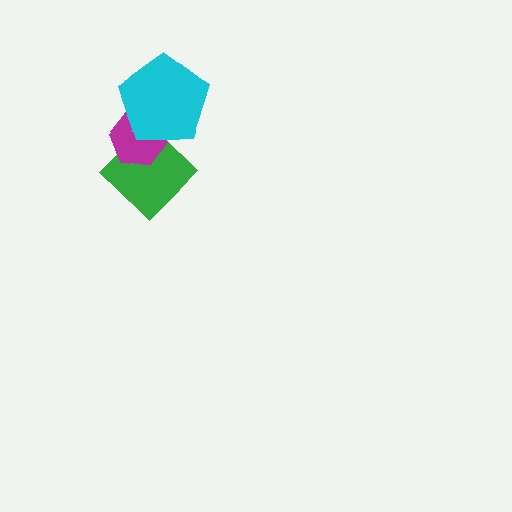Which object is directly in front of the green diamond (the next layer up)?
The magenta hexagon is directly in front of the green diamond.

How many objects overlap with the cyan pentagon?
2 objects overlap with the cyan pentagon.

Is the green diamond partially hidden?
Yes, it is partially covered by another shape.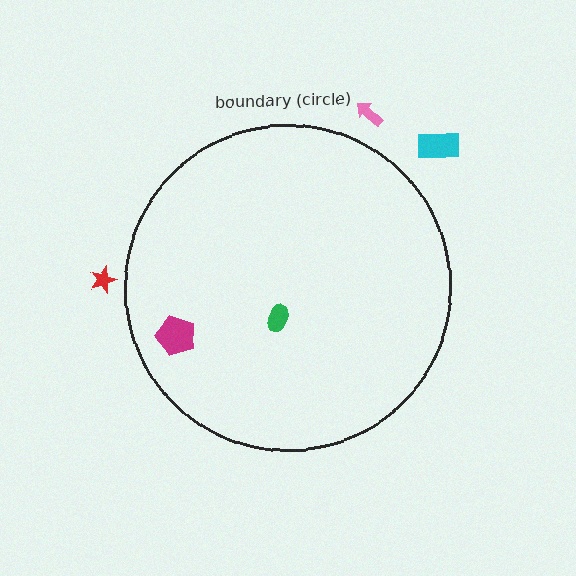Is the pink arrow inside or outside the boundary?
Outside.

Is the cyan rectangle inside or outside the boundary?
Outside.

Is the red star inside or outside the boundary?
Outside.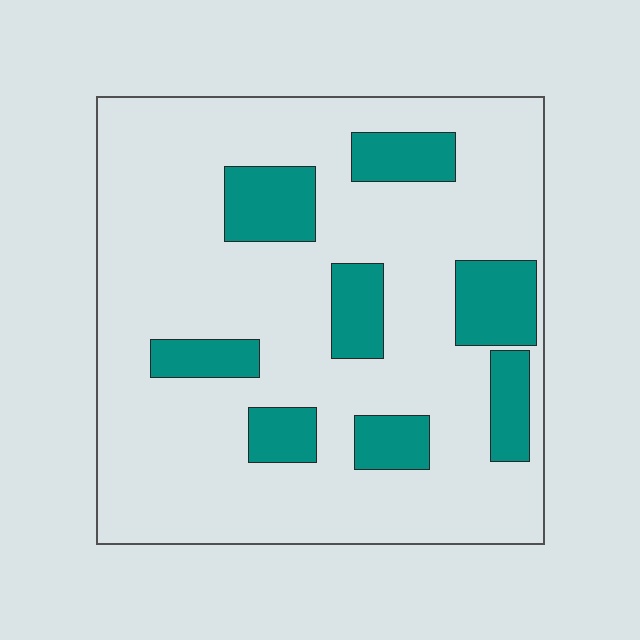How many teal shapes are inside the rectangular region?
8.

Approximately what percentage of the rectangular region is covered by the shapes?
Approximately 20%.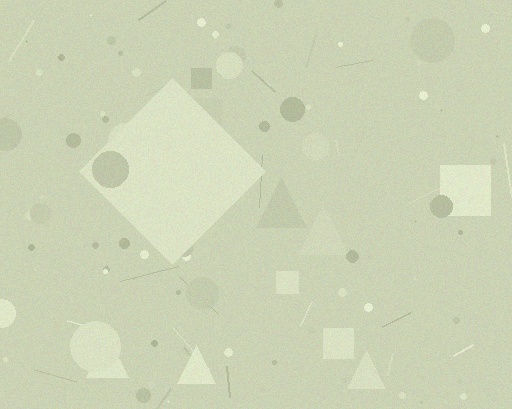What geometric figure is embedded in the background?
A diamond is embedded in the background.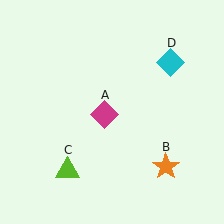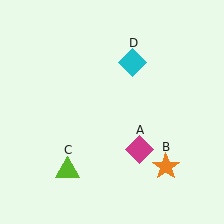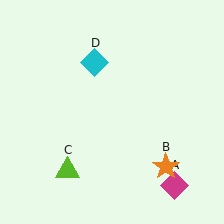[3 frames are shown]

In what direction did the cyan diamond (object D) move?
The cyan diamond (object D) moved left.